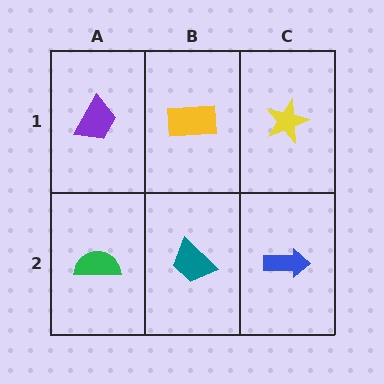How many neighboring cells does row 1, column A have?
2.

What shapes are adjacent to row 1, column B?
A teal trapezoid (row 2, column B), a purple trapezoid (row 1, column A), a yellow star (row 1, column C).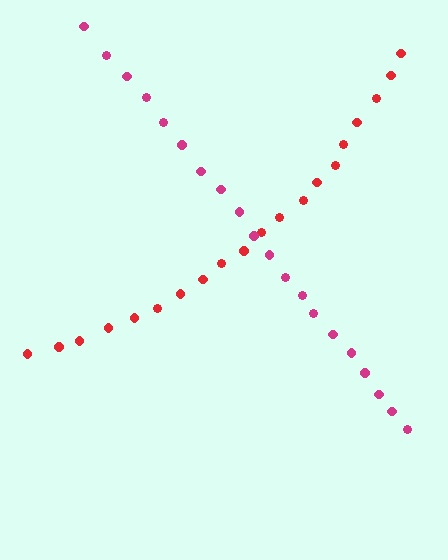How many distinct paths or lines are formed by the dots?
There are 2 distinct paths.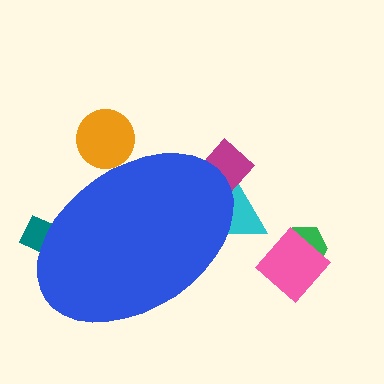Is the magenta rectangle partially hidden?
Yes, the magenta rectangle is partially hidden behind the blue ellipse.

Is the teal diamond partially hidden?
Yes, the teal diamond is partially hidden behind the blue ellipse.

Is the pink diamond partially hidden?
No, the pink diamond is fully visible.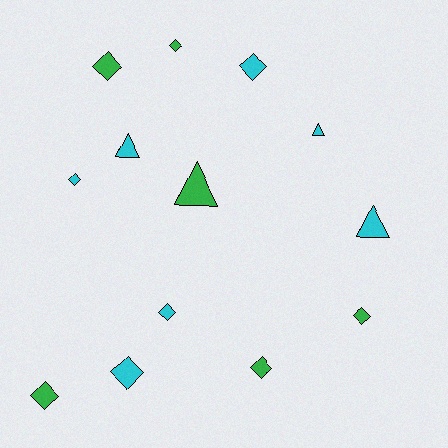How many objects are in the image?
There are 13 objects.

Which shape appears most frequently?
Diamond, with 9 objects.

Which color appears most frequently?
Cyan, with 7 objects.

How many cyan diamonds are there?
There are 4 cyan diamonds.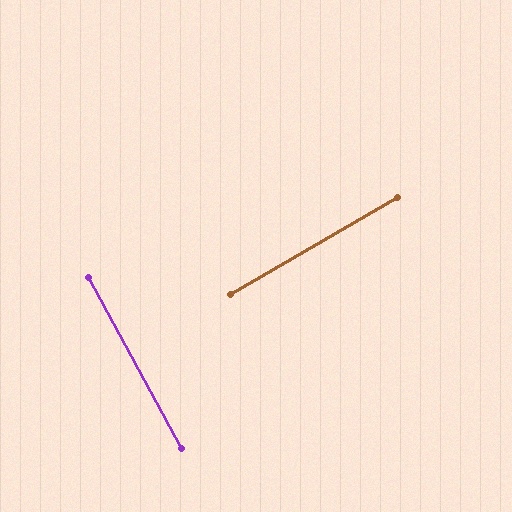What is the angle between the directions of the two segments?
Approximately 88 degrees.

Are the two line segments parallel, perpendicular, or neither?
Perpendicular — they meet at approximately 88°.